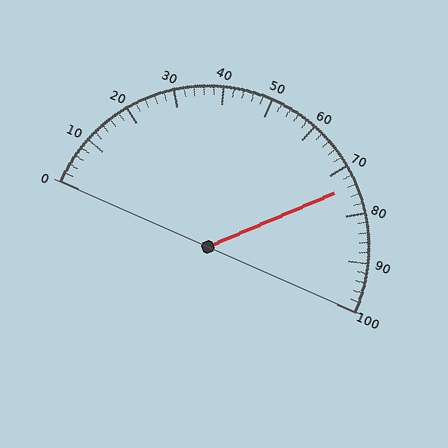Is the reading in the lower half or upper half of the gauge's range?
The reading is in the upper half of the range (0 to 100).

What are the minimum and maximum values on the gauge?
The gauge ranges from 0 to 100.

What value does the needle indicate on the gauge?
The needle indicates approximately 74.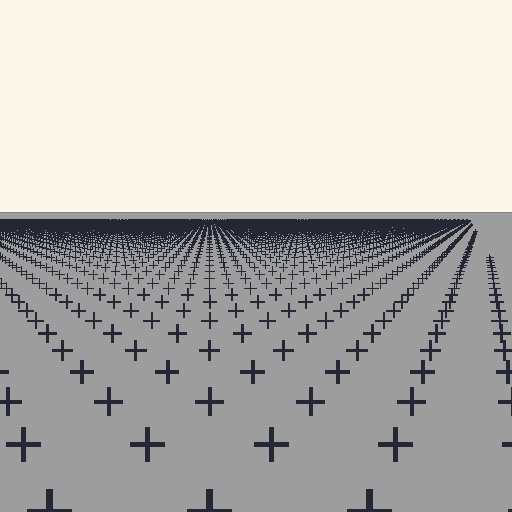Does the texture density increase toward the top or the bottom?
Density increases toward the top.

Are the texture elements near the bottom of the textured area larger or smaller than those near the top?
Larger. Near the bottom, elements are closer to the viewer and appear at a bigger on-screen size.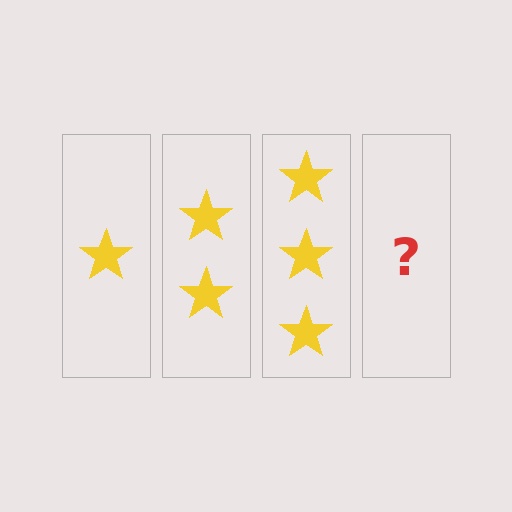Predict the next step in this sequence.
The next step is 4 stars.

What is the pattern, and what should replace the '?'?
The pattern is that each step adds one more star. The '?' should be 4 stars.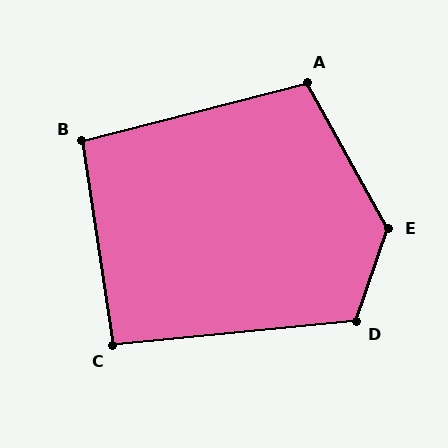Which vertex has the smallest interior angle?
C, at approximately 93 degrees.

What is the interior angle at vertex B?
Approximately 96 degrees (obtuse).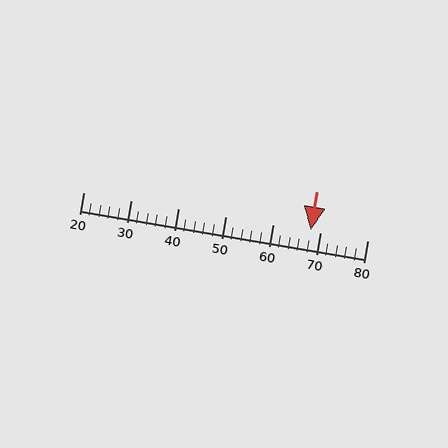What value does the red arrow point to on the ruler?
The red arrow points to approximately 68.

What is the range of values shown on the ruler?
The ruler shows values from 20 to 80.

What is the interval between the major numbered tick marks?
The major tick marks are spaced 10 units apart.